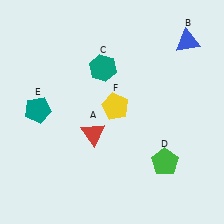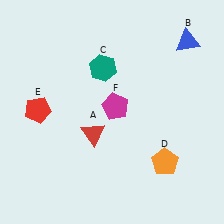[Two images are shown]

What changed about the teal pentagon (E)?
In Image 1, E is teal. In Image 2, it changed to red.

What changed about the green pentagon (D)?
In Image 1, D is green. In Image 2, it changed to orange.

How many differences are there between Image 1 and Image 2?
There are 3 differences between the two images.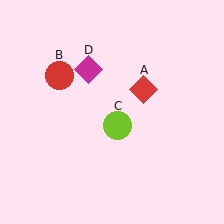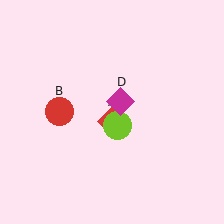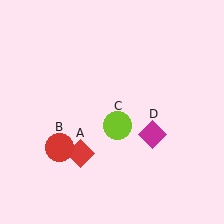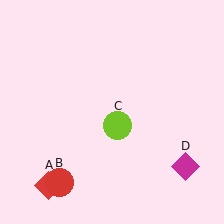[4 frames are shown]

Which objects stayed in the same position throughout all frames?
Lime circle (object C) remained stationary.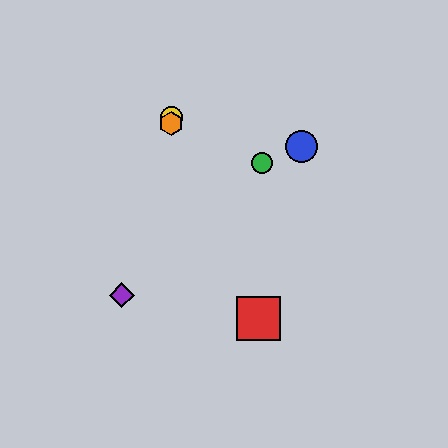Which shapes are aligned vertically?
The yellow circle, the orange hexagon are aligned vertically.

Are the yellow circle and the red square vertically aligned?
No, the yellow circle is at x≈171 and the red square is at x≈259.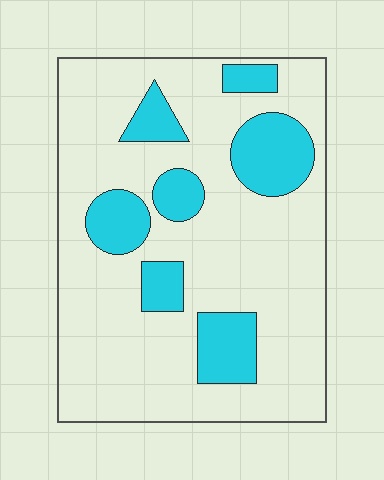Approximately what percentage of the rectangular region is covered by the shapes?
Approximately 20%.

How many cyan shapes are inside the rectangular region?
7.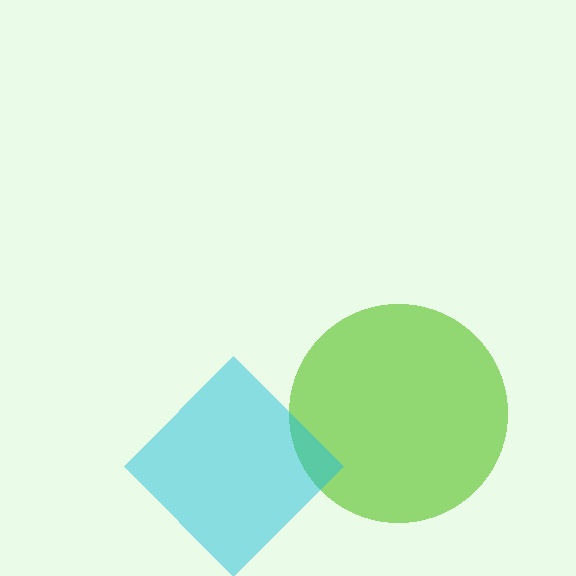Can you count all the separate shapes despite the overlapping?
Yes, there are 2 separate shapes.